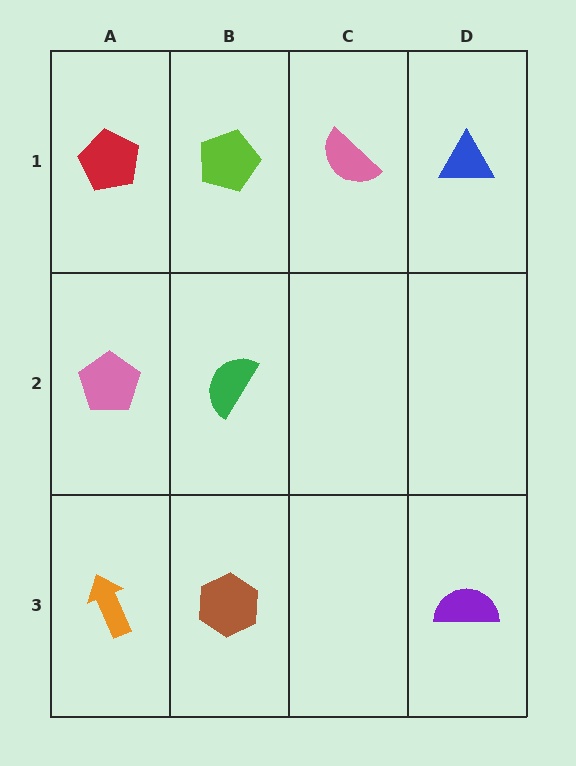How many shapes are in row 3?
3 shapes.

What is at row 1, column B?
A lime pentagon.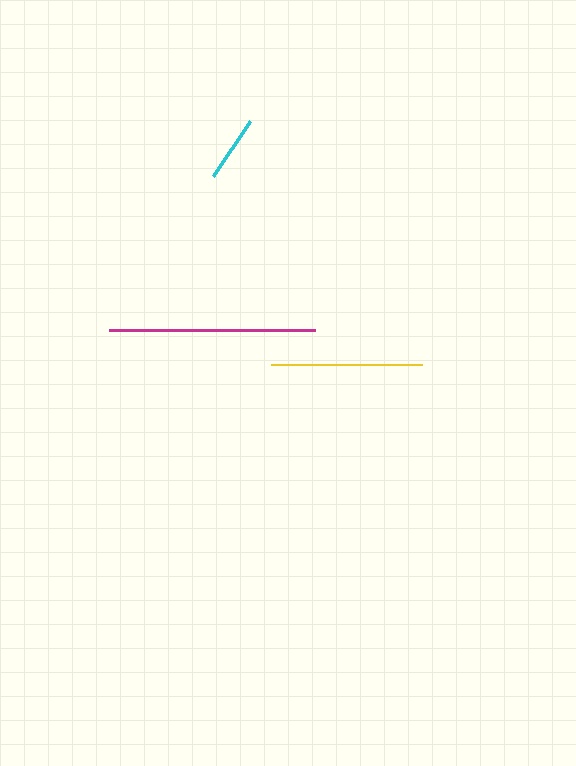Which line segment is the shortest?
The cyan line is the shortest at approximately 67 pixels.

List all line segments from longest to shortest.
From longest to shortest: magenta, yellow, cyan.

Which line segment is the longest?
The magenta line is the longest at approximately 206 pixels.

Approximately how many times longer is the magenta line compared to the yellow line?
The magenta line is approximately 1.4 times the length of the yellow line.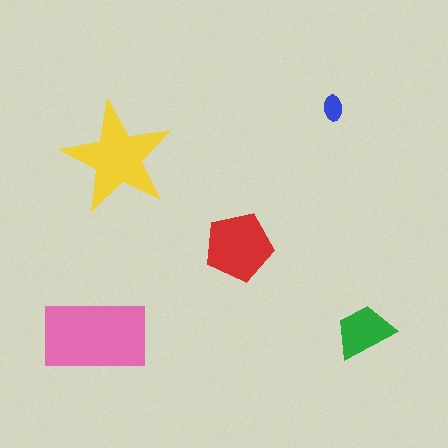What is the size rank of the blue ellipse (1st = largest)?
5th.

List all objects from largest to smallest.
The pink rectangle, the yellow star, the red pentagon, the green trapezoid, the blue ellipse.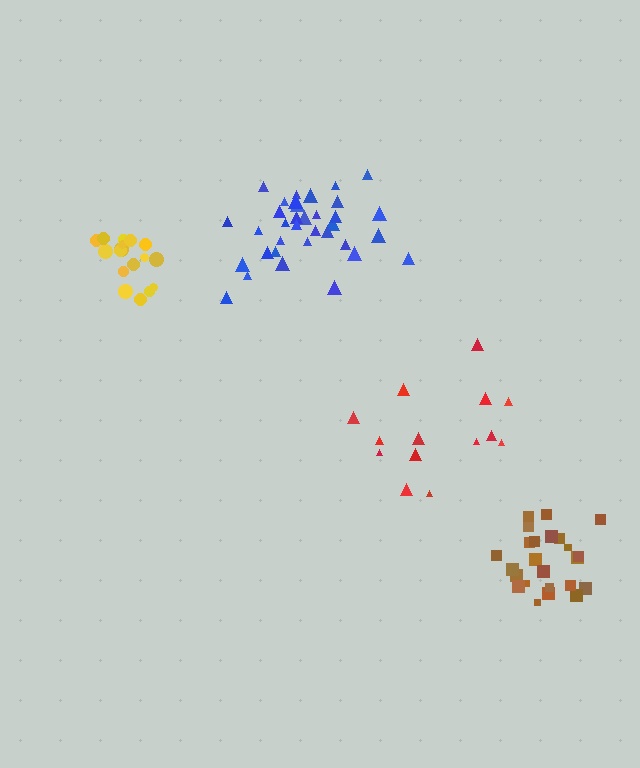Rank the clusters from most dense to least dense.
brown, yellow, blue, red.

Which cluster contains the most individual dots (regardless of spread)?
Blue (35).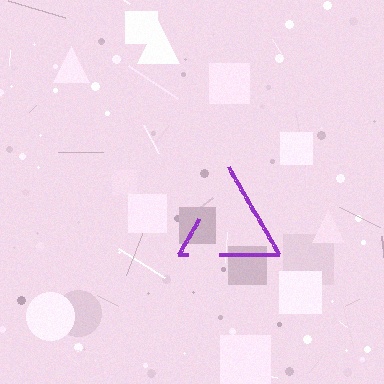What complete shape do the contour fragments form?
The contour fragments form a triangle.